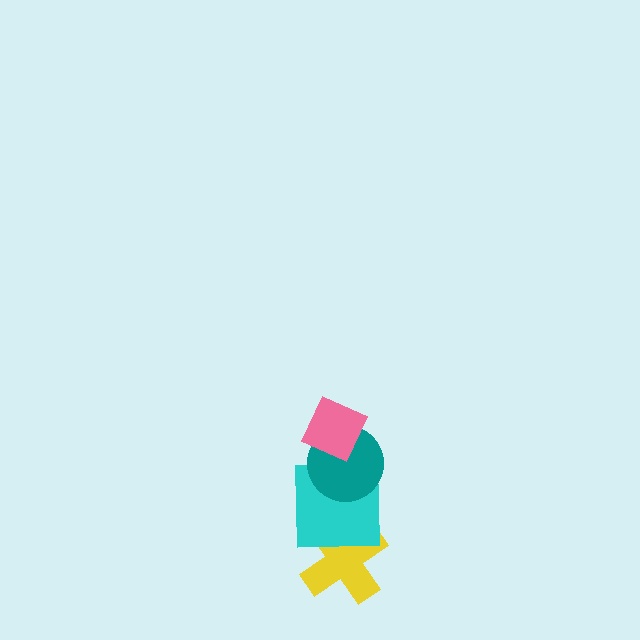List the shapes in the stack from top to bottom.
From top to bottom: the pink diamond, the teal circle, the cyan square, the yellow cross.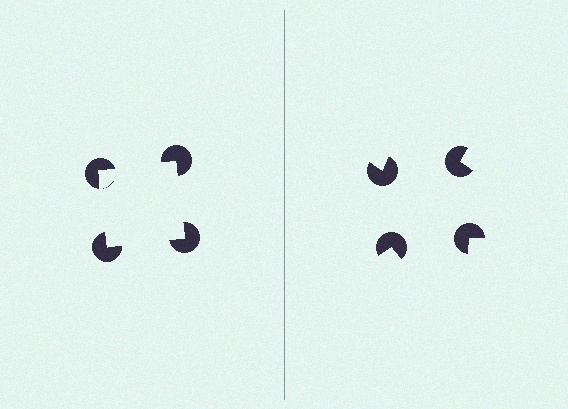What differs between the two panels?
The pac-man discs are positioned identically on both sides; only the wedge orientations differ. On the left they align to a square; on the right they are misaligned.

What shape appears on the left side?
An illusory square.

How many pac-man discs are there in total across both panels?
8 — 4 on each side.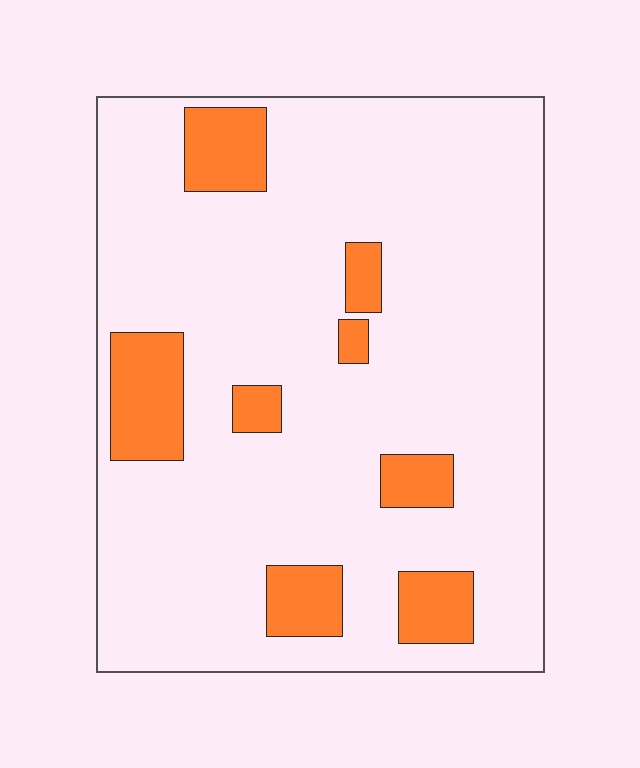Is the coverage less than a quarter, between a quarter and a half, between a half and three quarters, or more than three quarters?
Less than a quarter.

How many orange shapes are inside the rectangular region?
8.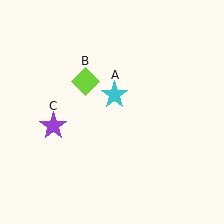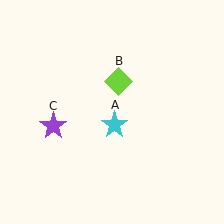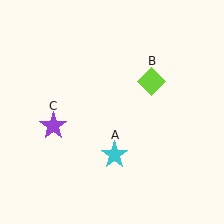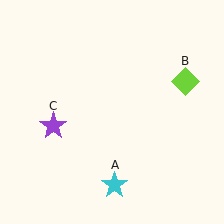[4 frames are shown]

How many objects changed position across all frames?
2 objects changed position: cyan star (object A), lime diamond (object B).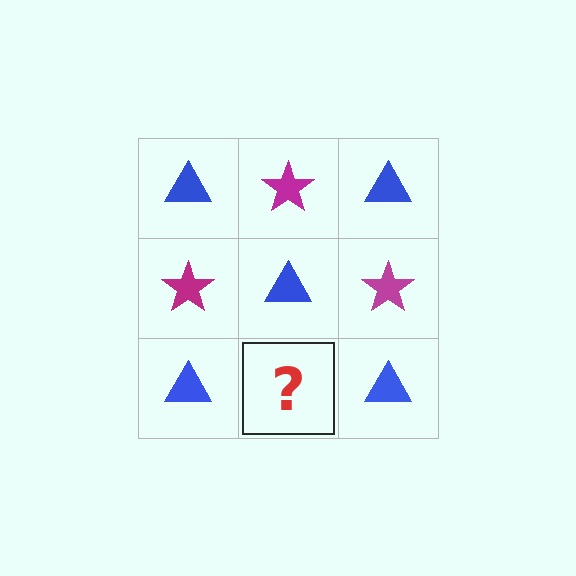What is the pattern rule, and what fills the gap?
The rule is that it alternates blue triangle and magenta star in a checkerboard pattern. The gap should be filled with a magenta star.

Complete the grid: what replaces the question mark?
The question mark should be replaced with a magenta star.